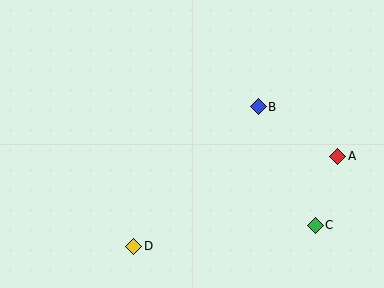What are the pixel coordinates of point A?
Point A is at (338, 156).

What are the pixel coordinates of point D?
Point D is at (134, 246).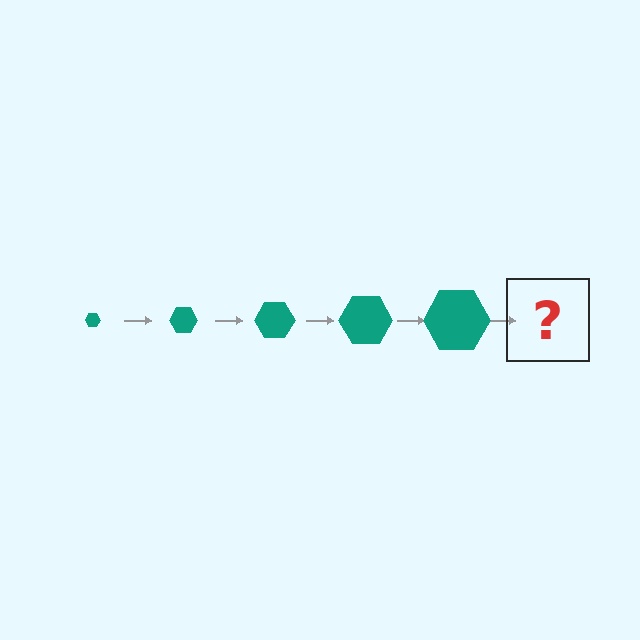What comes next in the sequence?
The next element should be a teal hexagon, larger than the previous one.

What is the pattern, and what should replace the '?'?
The pattern is that the hexagon gets progressively larger each step. The '?' should be a teal hexagon, larger than the previous one.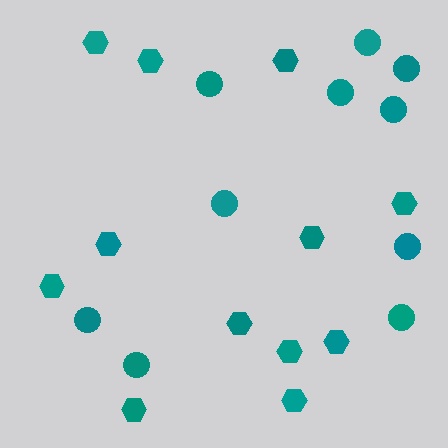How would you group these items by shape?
There are 2 groups: one group of hexagons (12) and one group of circles (10).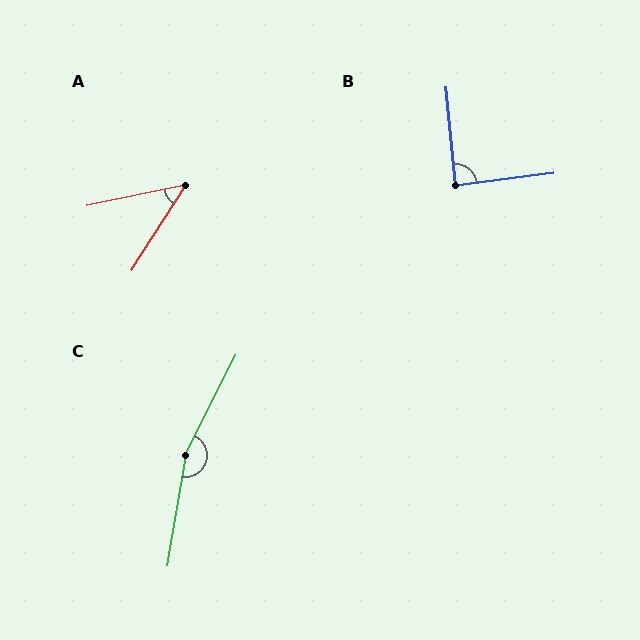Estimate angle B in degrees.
Approximately 89 degrees.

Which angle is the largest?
C, at approximately 163 degrees.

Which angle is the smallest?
A, at approximately 46 degrees.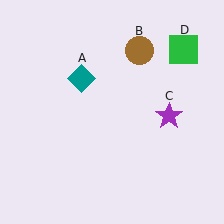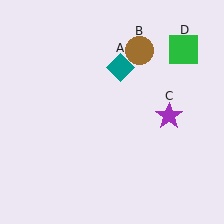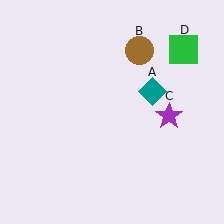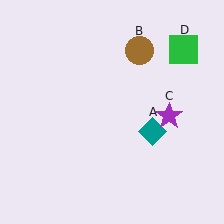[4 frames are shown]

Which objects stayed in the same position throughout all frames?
Brown circle (object B) and purple star (object C) and green square (object D) remained stationary.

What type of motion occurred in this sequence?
The teal diamond (object A) rotated clockwise around the center of the scene.